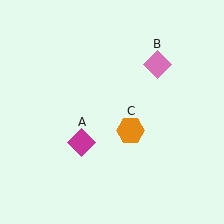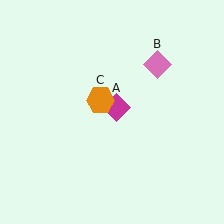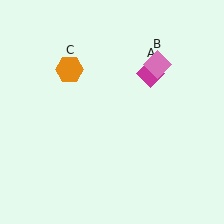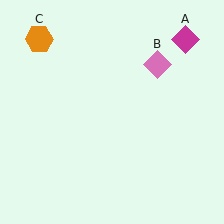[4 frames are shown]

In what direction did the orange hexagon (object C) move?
The orange hexagon (object C) moved up and to the left.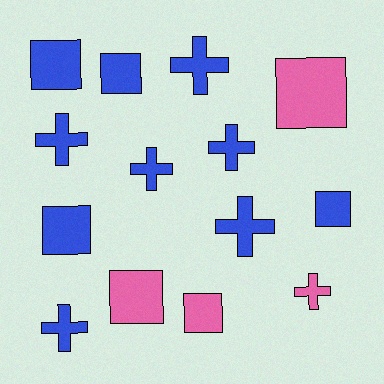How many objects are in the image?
There are 14 objects.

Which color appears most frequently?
Blue, with 10 objects.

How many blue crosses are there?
There are 6 blue crosses.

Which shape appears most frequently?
Square, with 7 objects.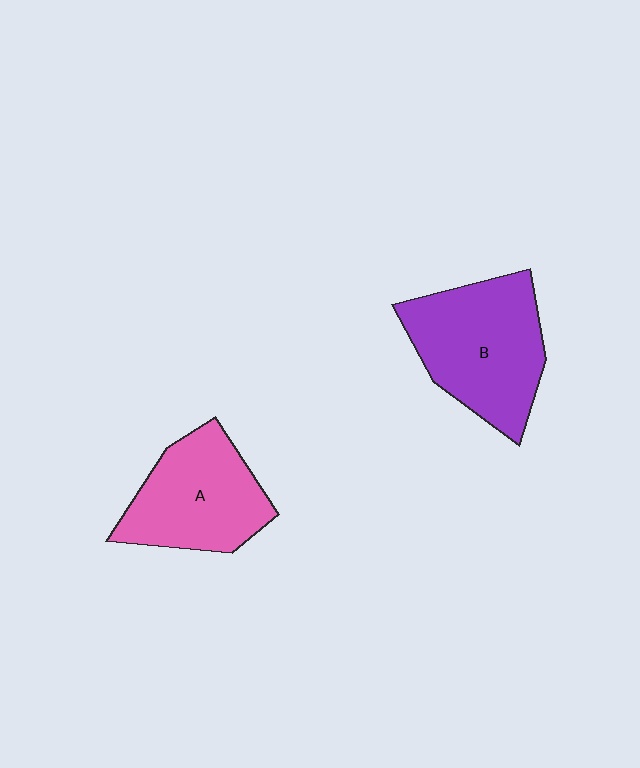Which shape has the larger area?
Shape B (purple).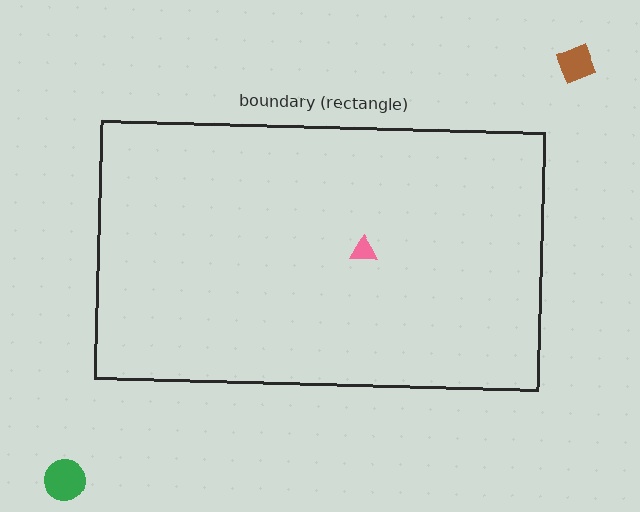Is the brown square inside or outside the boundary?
Outside.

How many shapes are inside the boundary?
1 inside, 2 outside.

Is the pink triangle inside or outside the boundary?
Inside.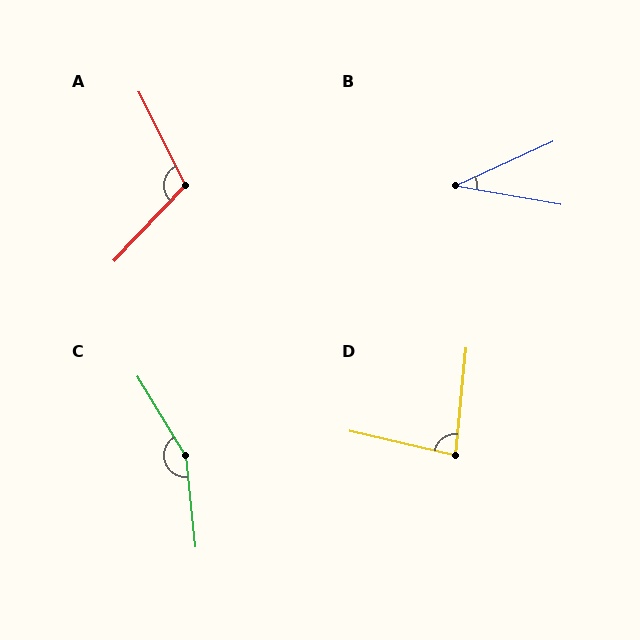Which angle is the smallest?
B, at approximately 35 degrees.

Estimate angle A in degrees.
Approximately 110 degrees.